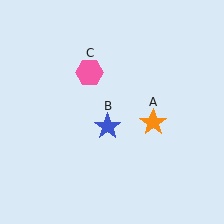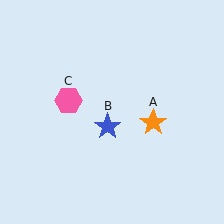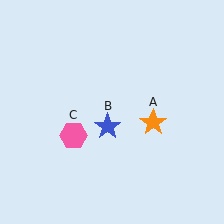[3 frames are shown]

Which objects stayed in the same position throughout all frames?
Orange star (object A) and blue star (object B) remained stationary.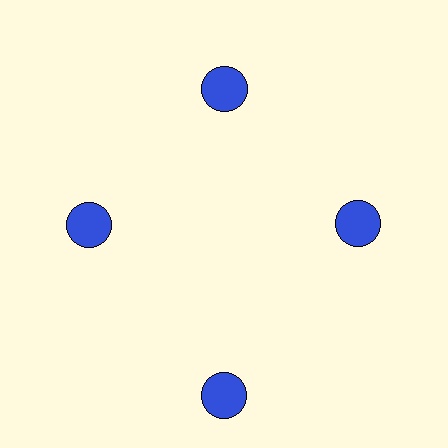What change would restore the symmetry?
The symmetry would be restored by moving it inward, back onto the ring so that all 4 circles sit at equal angles and equal distance from the center.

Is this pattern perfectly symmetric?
No. The 4 blue circles are arranged in a ring, but one element near the 6 o'clock position is pushed outward from the center, breaking the 4-fold rotational symmetry.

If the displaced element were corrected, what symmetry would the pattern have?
It would have 4-fold rotational symmetry — the pattern would map onto itself every 90 degrees.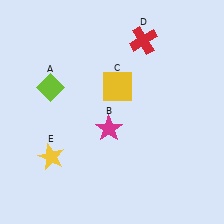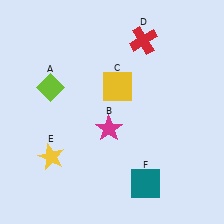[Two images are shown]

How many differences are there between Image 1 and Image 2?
There is 1 difference between the two images.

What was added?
A teal square (F) was added in Image 2.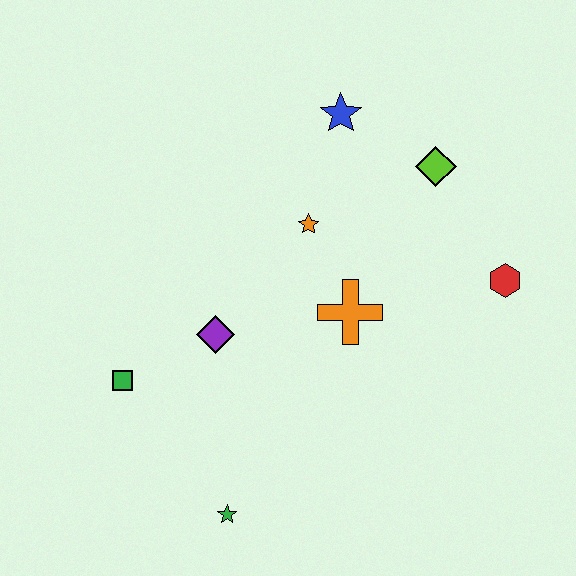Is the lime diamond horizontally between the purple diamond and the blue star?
No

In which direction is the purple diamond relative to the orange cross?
The purple diamond is to the left of the orange cross.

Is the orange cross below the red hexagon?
Yes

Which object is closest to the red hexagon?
The lime diamond is closest to the red hexagon.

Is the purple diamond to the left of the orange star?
Yes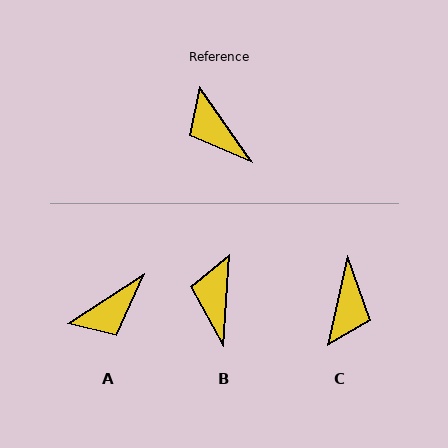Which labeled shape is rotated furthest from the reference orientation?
C, about 133 degrees away.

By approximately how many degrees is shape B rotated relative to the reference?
Approximately 38 degrees clockwise.